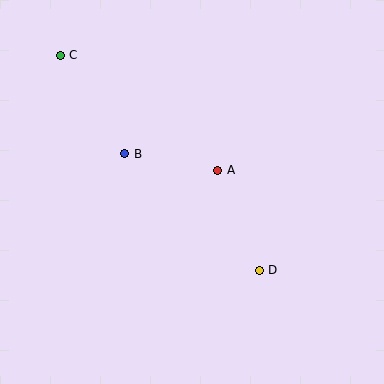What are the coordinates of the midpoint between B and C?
The midpoint between B and C is at (93, 104).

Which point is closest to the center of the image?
Point A at (218, 171) is closest to the center.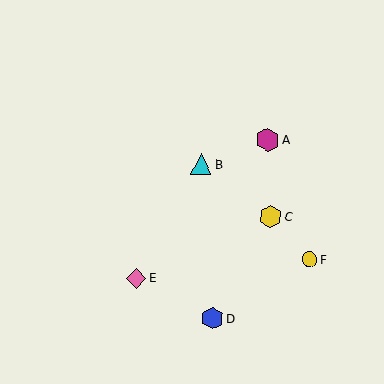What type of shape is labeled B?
Shape B is a cyan triangle.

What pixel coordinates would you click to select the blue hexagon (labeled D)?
Click at (213, 318) to select the blue hexagon D.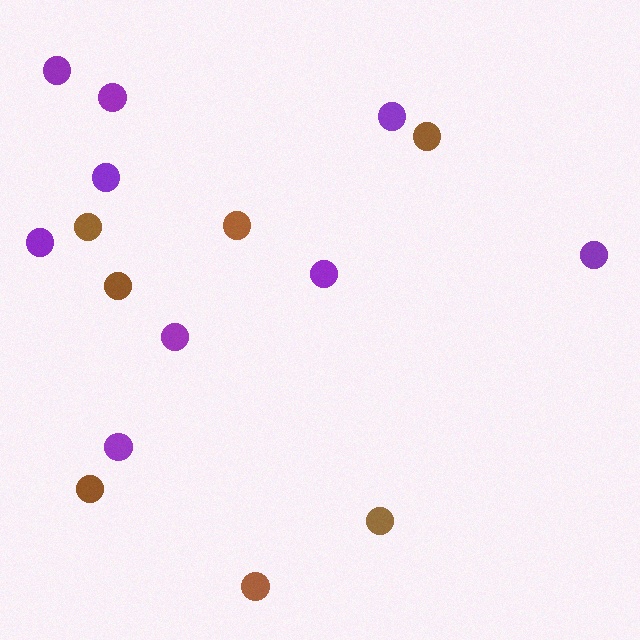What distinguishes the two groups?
There are 2 groups: one group of brown circles (7) and one group of purple circles (9).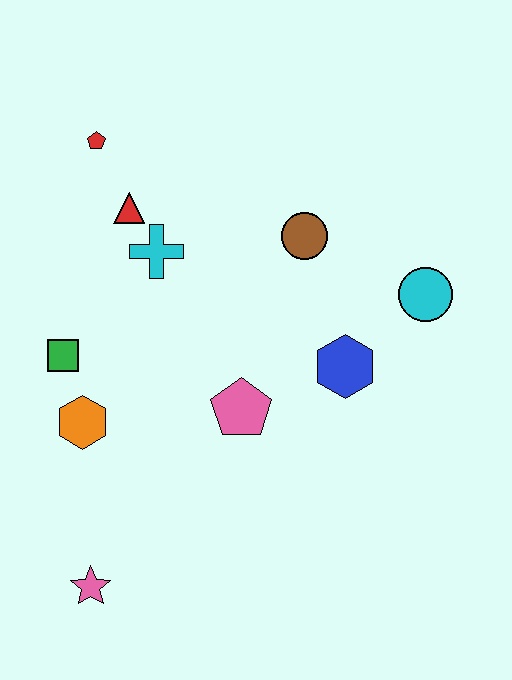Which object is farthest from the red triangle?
The pink star is farthest from the red triangle.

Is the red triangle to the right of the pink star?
Yes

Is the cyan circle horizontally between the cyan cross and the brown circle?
No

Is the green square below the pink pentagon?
No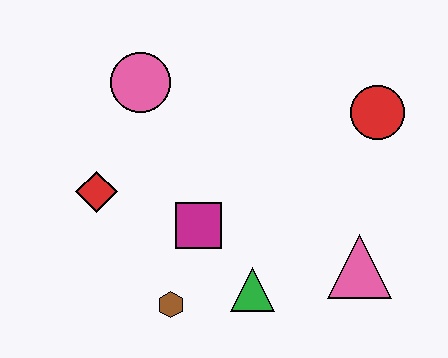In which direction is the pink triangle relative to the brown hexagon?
The pink triangle is to the right of the brown hexagon.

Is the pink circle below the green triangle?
No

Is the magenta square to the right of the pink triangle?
No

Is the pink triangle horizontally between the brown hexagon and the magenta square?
No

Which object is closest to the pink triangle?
The green triangle is closest to the pink triangle.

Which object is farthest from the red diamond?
The red circle is farthest from the red diamond.